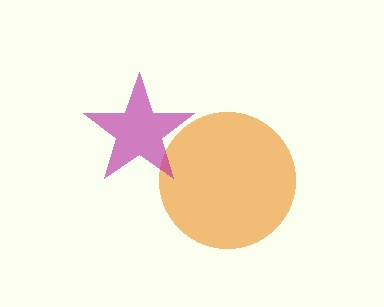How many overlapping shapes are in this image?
There are 2 overlapping shapes in the image.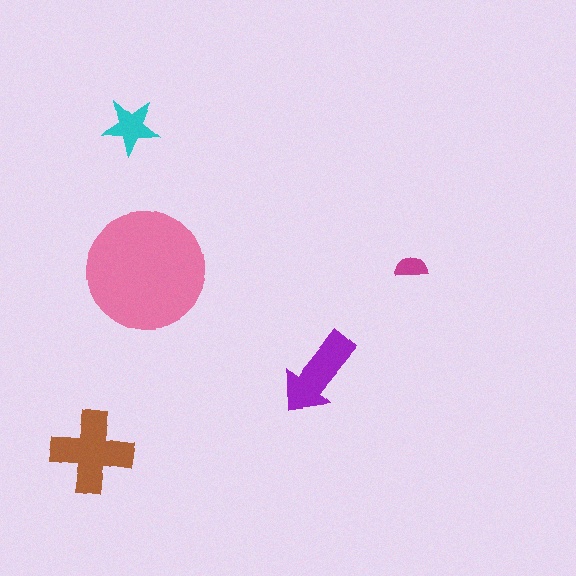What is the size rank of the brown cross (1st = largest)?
2nd.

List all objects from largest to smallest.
The pink circle, the brown cross, the purple arrow, the cyan star, the magenta semicircle.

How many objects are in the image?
There are 5 objects in the image.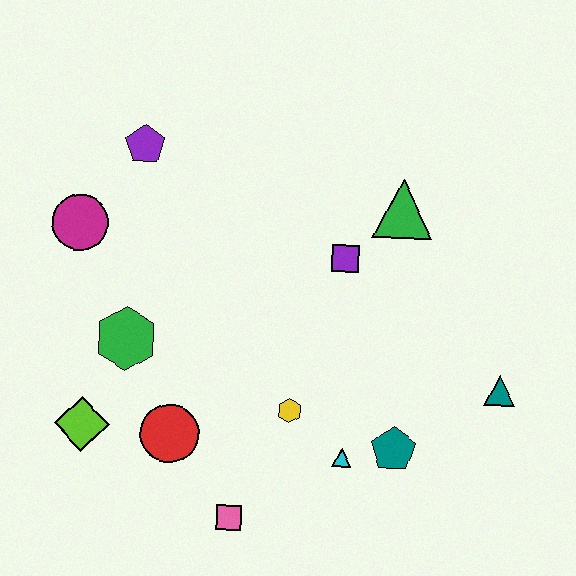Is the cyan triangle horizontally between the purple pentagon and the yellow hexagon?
No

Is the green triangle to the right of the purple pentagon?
Yes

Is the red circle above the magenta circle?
No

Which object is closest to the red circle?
The lime diamond is closest to the red circle.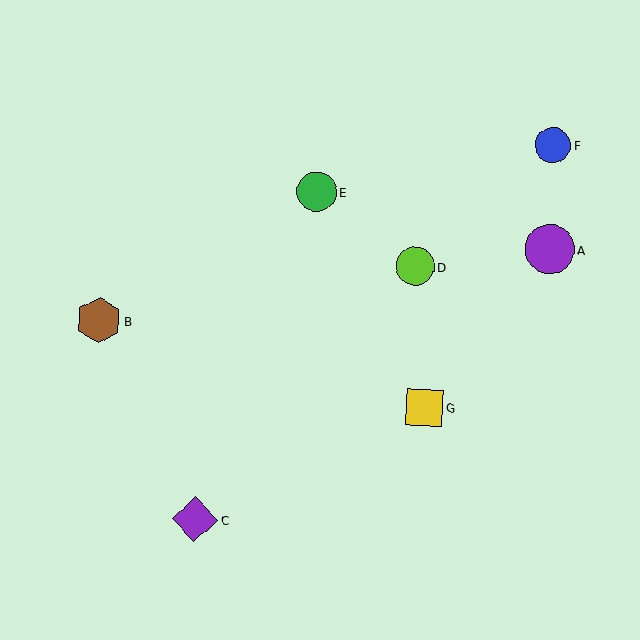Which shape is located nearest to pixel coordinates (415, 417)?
The yellow square (labeled G) at (425, 408) is nearest to that location.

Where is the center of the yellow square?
The center of the yellow square is at (425, 408).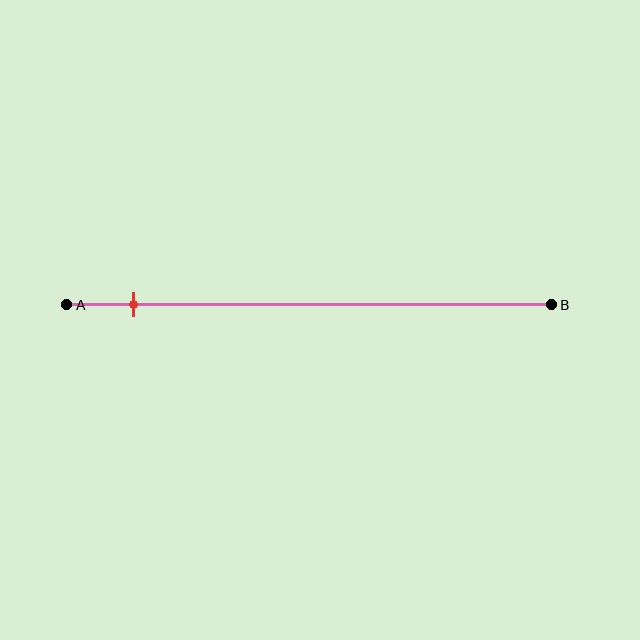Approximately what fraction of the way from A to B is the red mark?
The red mark is approximately 15% of the way from A to B.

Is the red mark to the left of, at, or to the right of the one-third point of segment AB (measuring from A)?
The red mark is to the left of the one-third point of segment AB.